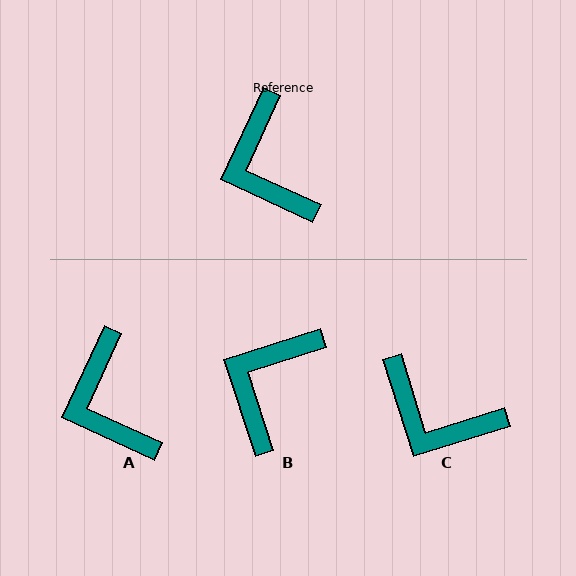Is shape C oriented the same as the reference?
No, it is off by about 42 degrees.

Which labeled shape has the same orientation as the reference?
A.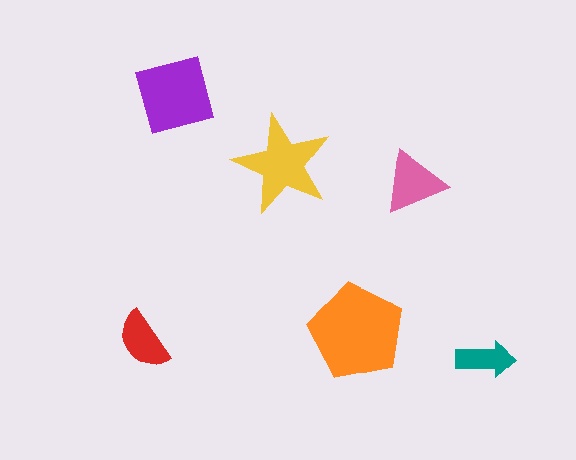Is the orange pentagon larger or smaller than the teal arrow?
Larger.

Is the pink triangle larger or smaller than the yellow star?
Smaller.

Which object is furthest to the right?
The teal arrow is rightmost.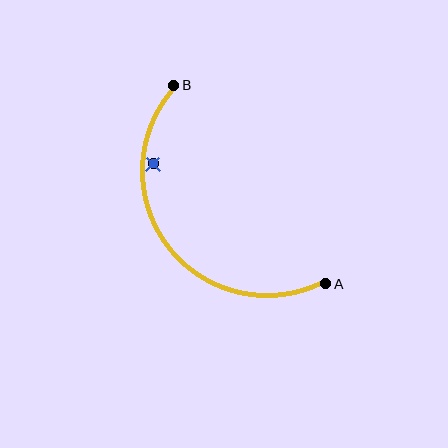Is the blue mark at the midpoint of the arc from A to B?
No — the blue mark does not lie on the arc at all. It sits slightly inside the curve.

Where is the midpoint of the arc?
The arc midpoint is the point on the curve farthest from the straight line joining A and B. It sits below and to the left of that line.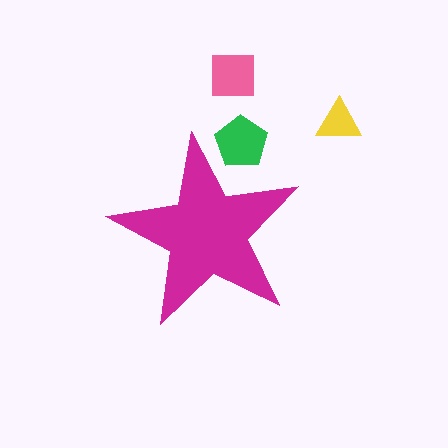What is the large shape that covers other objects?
A magenta star.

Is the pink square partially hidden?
No, the pink square is fully visible.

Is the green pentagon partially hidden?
Yes, the green pentagon is partially hidden behind the magenta star.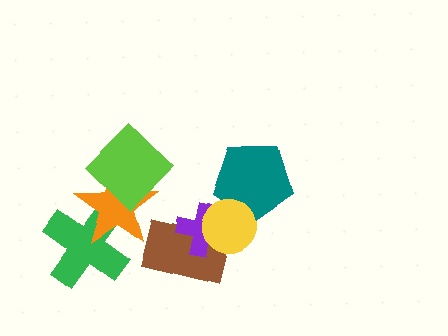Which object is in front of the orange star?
The lime diamond is in front of the orange star.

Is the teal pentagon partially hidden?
Yes, it is partially covered by another shape.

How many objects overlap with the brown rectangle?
2 objects overlap with the brown rectangle.